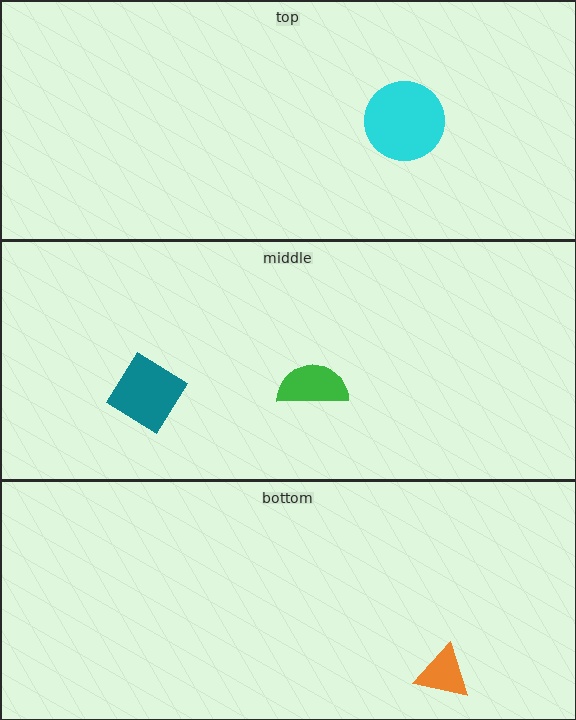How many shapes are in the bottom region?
1.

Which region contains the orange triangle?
The bottom region.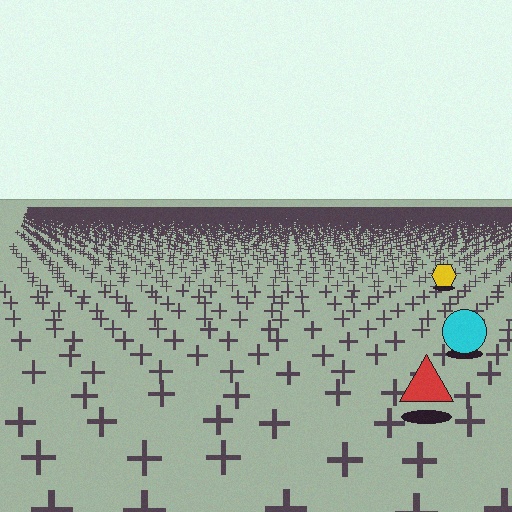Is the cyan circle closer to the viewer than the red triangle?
No. The red triangle is closer — you can tell from the texture gradient: the ground texture is coarser near it.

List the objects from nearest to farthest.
From nearest to farthest: the red triangle, the cyan circle, the yellow hexagon.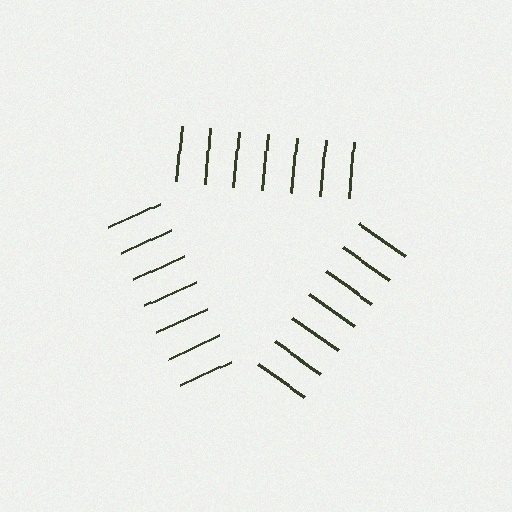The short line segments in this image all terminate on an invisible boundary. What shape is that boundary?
An illusory triangle — the line segments terminate on its edges but no continuous stroke is drawn.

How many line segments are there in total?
21 — 7 along each of the 3 edges.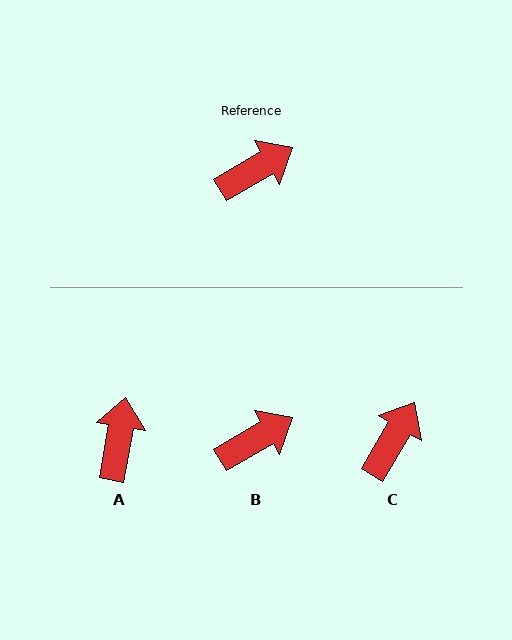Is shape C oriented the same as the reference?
No, it is off by about 29 degrees.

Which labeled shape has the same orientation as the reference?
B.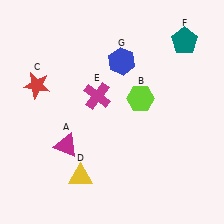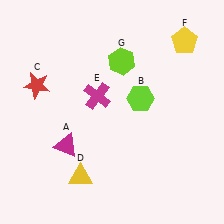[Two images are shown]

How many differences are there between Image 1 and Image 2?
There are 2 differences between the two images.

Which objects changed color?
F changed from teal to yellow. G changed from blue to lime.